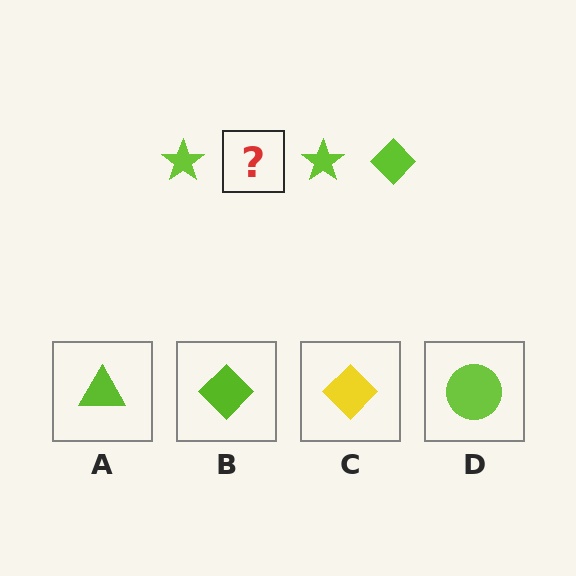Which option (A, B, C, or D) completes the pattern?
B.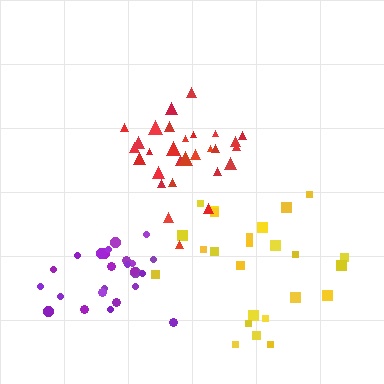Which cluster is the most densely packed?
Purple.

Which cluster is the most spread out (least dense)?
Yellow.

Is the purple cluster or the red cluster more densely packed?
Purple.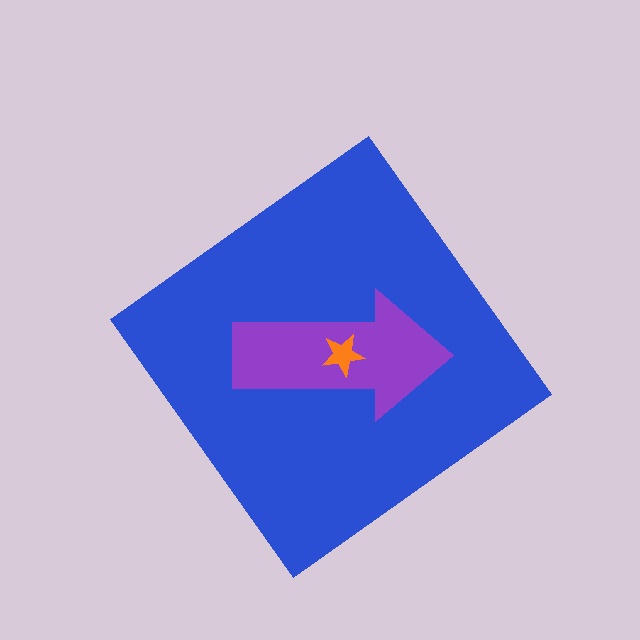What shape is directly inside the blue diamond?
The purple arrow.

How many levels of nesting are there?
3.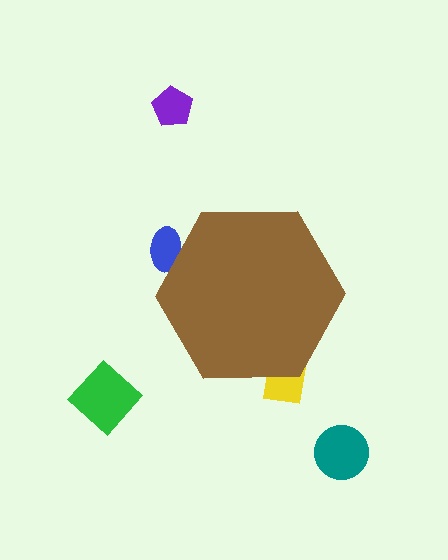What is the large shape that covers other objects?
A brown hexagon.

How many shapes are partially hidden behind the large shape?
2 shapes are partially hidden.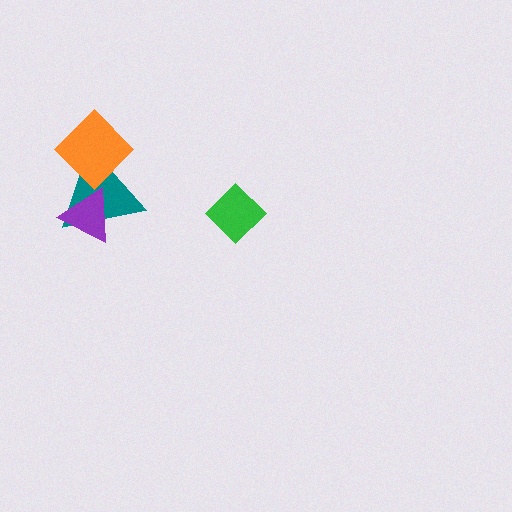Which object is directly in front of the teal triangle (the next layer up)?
The orange diamond is directly in front of the teal triangle.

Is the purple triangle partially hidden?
No, no other shape covers it.